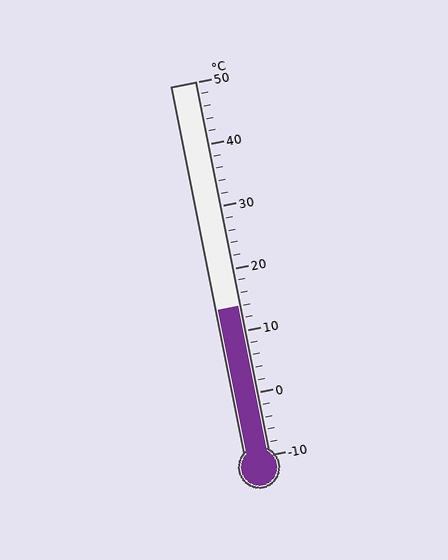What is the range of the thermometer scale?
The thermometer scale ranges from -10°C to 50°C.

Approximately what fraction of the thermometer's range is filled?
The thermometer is filled to approximately 40% of its range.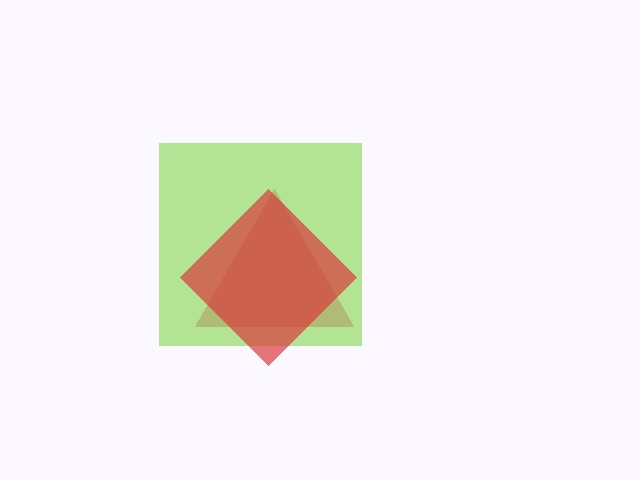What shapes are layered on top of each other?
The layered shapes are: a pink triangle, a lime square, a red diamond.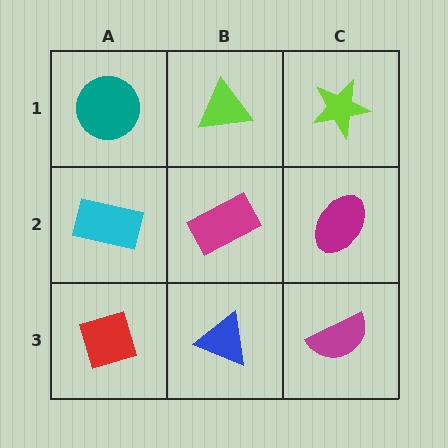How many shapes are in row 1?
3 shapes.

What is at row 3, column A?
A red diamond.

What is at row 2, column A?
A cyan rectangle.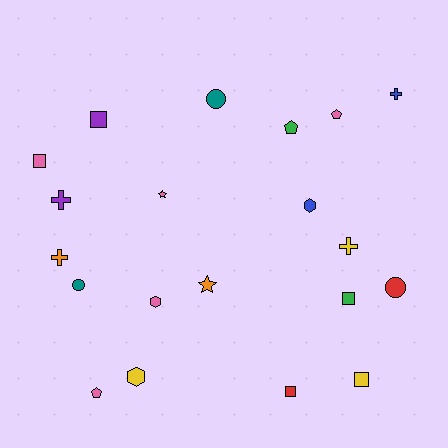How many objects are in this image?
There are 20 objects.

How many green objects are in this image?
There are 2 green objects.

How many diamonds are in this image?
There are no diamonds.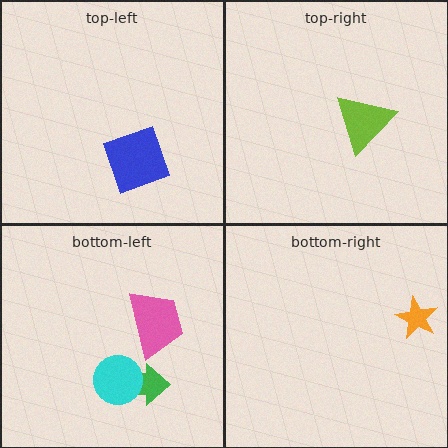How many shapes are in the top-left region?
1.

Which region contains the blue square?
The top-left region.